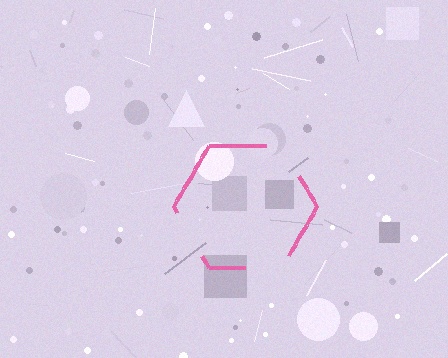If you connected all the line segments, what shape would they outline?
They would outline a hexagon.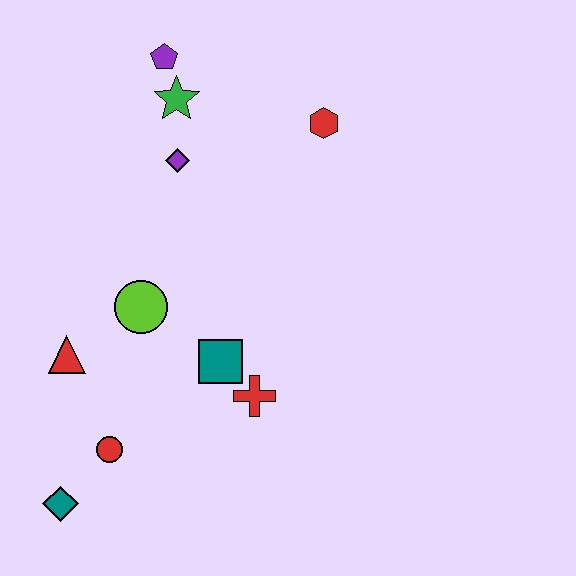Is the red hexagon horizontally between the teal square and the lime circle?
No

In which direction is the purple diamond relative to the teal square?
The purple diamond is above the teal square.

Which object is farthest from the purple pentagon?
The teal diamond is farthest from the purple pentagon.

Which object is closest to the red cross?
The teal square is closest to the red cross.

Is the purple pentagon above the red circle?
Yes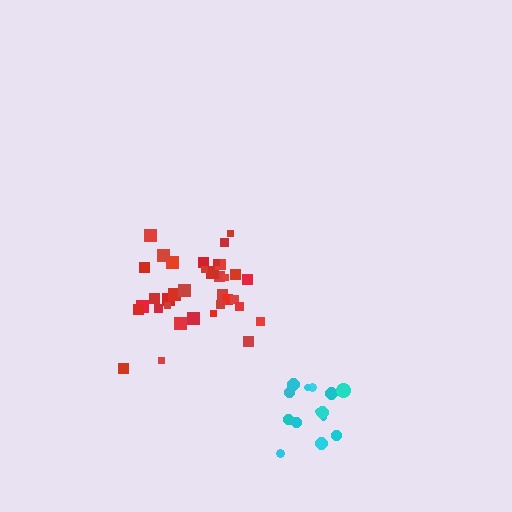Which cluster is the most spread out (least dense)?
Cyan.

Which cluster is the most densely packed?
Red.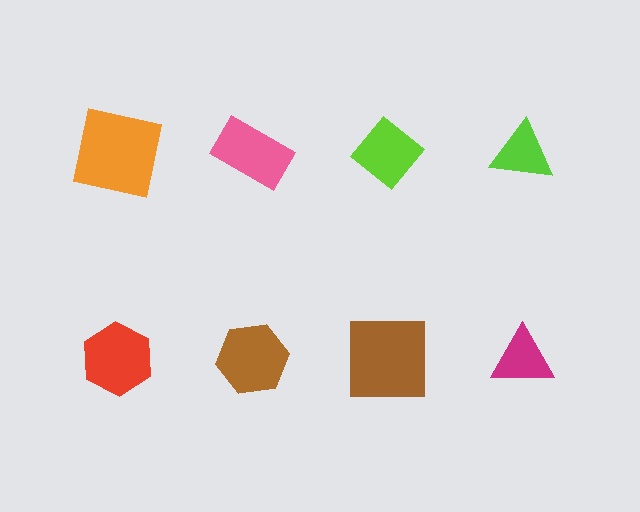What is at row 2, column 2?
A brown hexagon.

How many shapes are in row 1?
4 shapes.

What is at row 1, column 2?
A pink rectangle.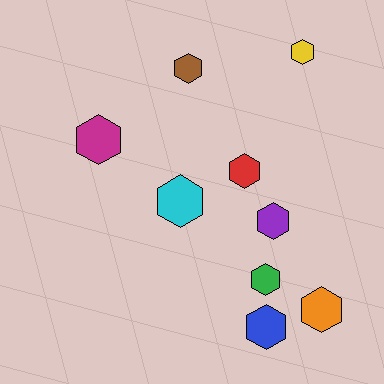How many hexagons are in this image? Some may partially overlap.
There are 9 hexagons.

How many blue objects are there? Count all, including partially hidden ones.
There is 1 blue object.